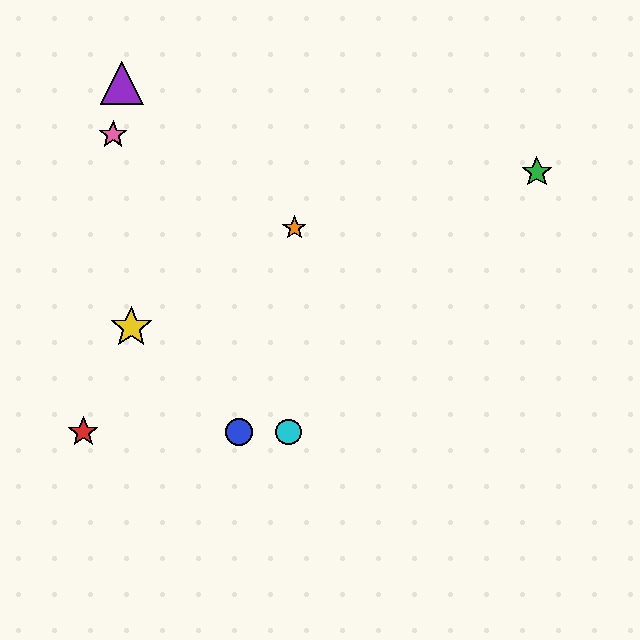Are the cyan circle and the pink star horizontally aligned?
No, the cyan circle is at y≈432 and the pink star is at y≈134.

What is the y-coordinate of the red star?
The red star is at y≈432.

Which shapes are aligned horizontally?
The red star, the blue circle, the cyan circle are aligned horizontally.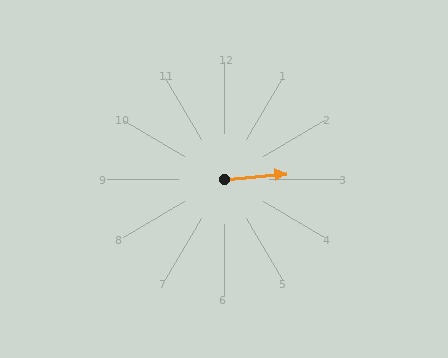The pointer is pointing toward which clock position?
Roughly 3 o'clock.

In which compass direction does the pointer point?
East.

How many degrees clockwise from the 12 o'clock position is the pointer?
Approximately 85 degrees.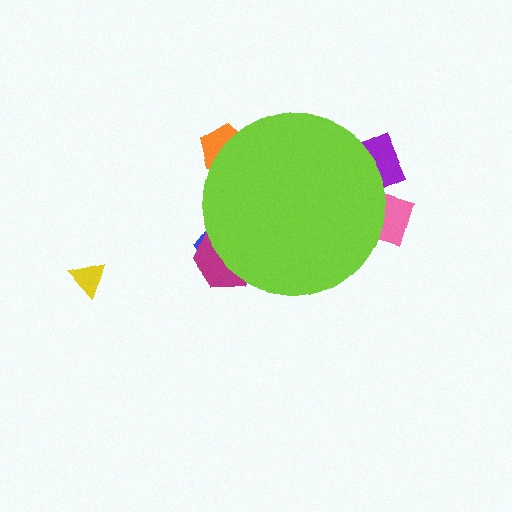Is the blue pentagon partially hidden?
Yes, the blue pentagon is partially hidden behind the lime circle.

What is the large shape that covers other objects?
A lime circle.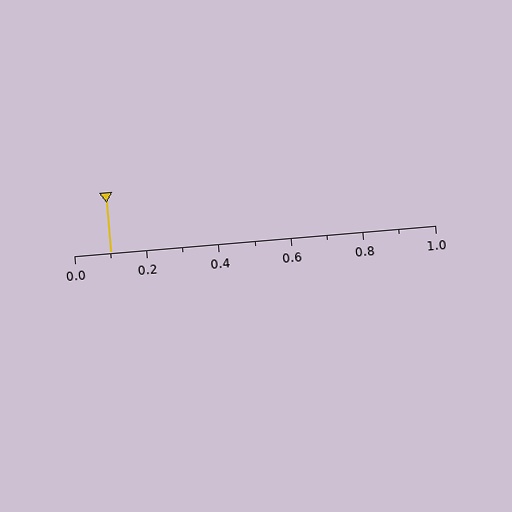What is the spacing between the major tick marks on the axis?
The major ticks are spaced 0.2 apart.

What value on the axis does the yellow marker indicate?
The marker indicates approximately 0.1.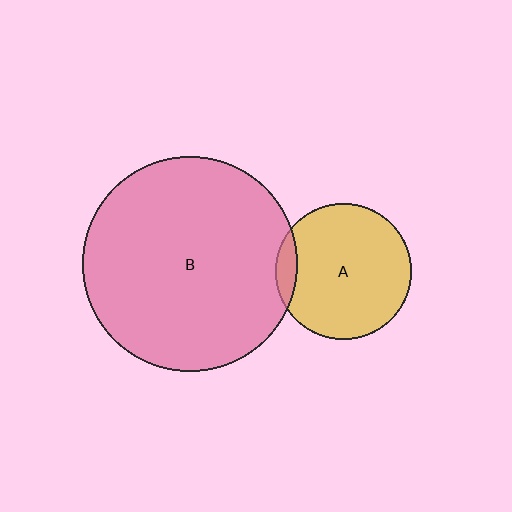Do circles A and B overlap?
Yes.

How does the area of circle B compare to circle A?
Approximately 2.5 times.